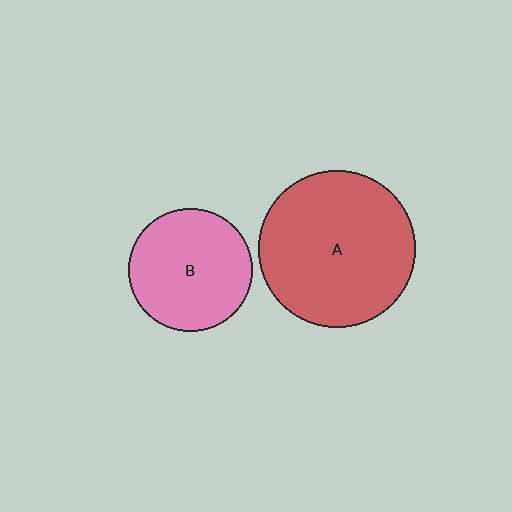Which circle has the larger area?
Circle A (red).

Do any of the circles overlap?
No, none of the circles overlap.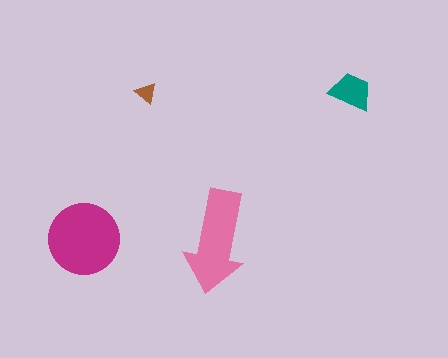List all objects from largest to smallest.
The magenta circle, the pink arrow, the teal trapezoid, the brown triangle.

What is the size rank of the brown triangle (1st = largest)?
4th.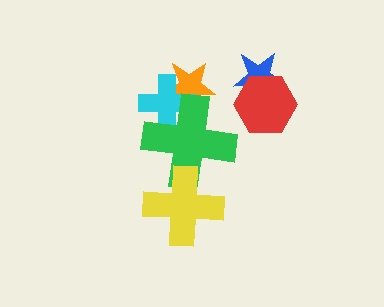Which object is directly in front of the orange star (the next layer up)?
The cyan cross is directly in front of the orange star.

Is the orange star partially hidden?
Yes, it is partially covered by another shape.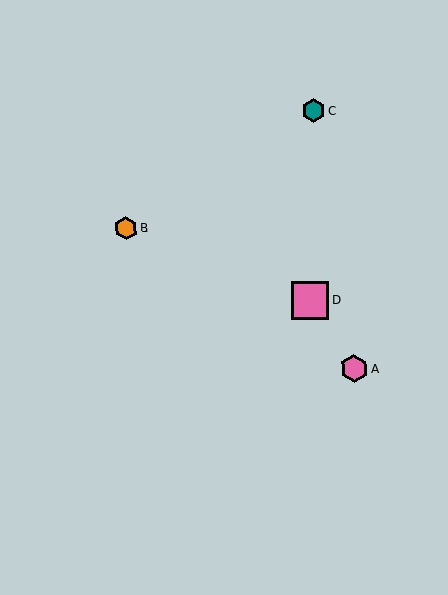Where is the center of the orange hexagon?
The center of the orange hexagon is at (126, 228).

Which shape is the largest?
The pink square (labeled D) is the largest.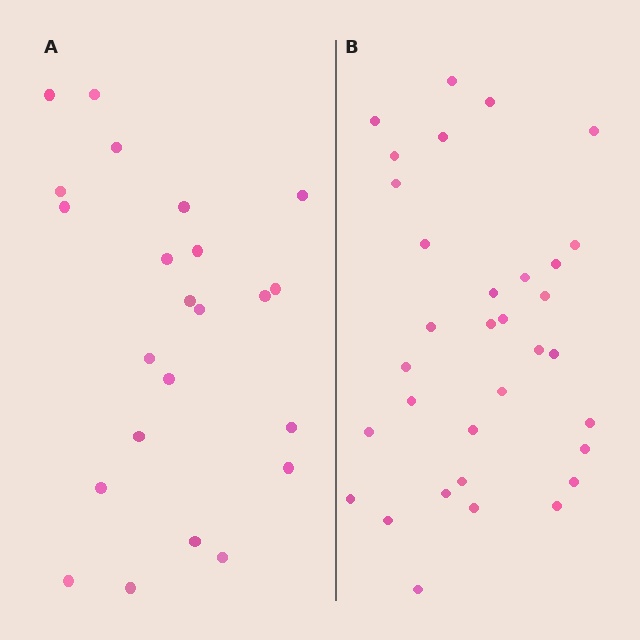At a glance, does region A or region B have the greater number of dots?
Region B (the right region) has more dots.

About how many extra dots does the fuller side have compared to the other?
Region B has roughly 10 or so more dots than region A.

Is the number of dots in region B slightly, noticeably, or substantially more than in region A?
Region B has noticeably more, but not dramatically so. The ratio is roughly 1.4 to 1.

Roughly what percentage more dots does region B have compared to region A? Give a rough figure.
About 45% more.